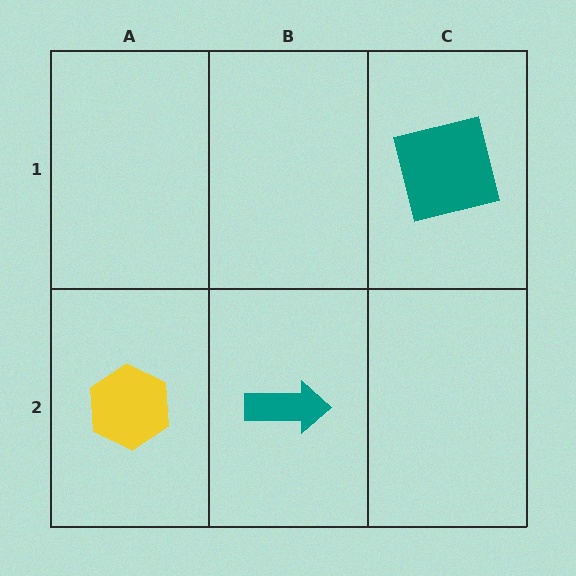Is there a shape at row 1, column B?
No, that cell is empty.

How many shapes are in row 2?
2 shapes.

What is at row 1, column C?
A teal square.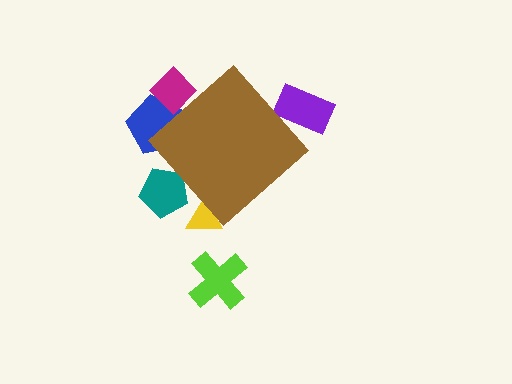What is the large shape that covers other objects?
A brown diamond.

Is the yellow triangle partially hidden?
Yes, the yellow triangle is partially hidden behind the brown diamond.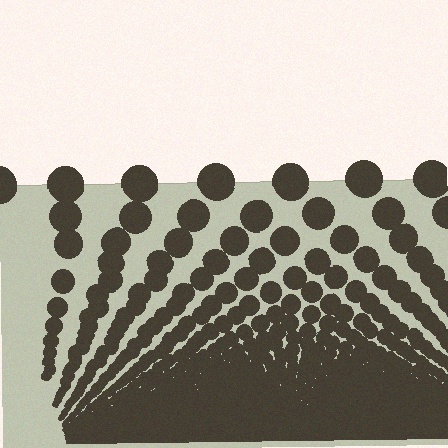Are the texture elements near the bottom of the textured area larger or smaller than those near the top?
Smaller. The gradient is inverted — elements near the bottom are smaller and denser.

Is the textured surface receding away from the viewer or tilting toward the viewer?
The surface appears to tilt toward the viewer. Texture elements get larger and sparser toward the top.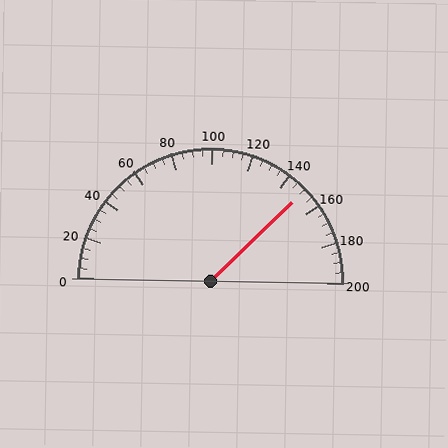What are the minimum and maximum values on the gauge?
The gauge ranges from 0 to 200.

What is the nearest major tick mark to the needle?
The nearest major tick mark is 160.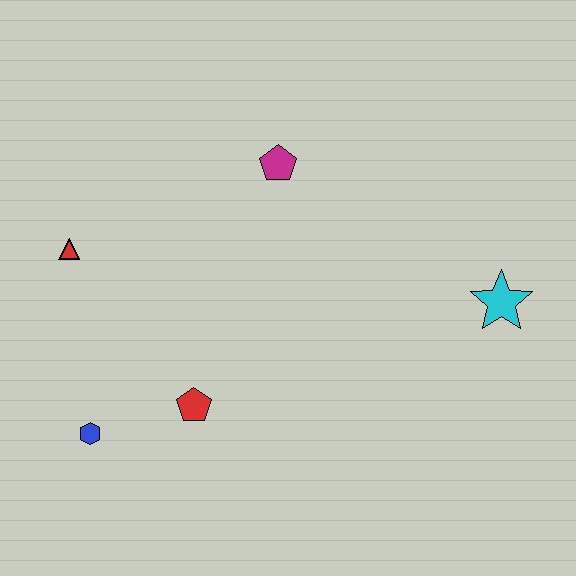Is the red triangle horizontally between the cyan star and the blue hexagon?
No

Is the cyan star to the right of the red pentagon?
Yes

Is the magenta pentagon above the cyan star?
Yes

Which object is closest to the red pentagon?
The blue hexagon is closest to the red pentagon.